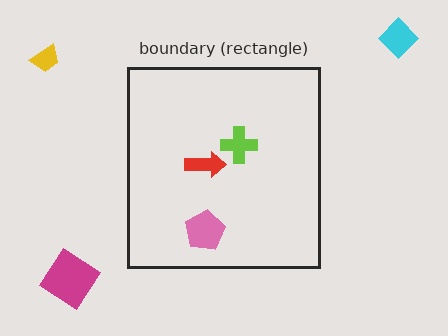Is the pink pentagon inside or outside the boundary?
Inside.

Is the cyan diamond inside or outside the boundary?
Outside.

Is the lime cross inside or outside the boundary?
Inside.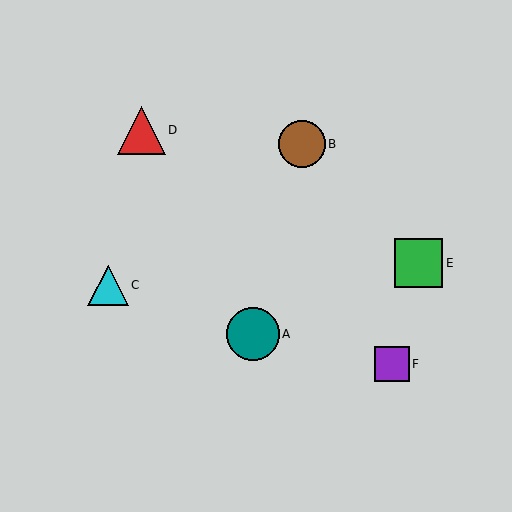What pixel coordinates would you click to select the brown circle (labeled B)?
Click at (302, 144) to select the brown circle B.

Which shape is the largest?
The teal circle (labeled A) is the largest.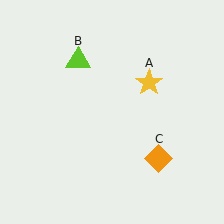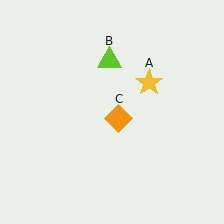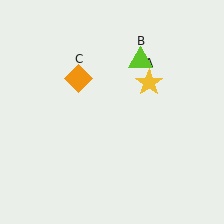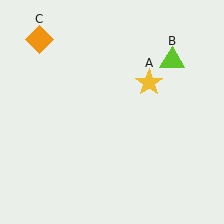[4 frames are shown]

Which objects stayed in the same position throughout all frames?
Yellow star (object A) remained stationary.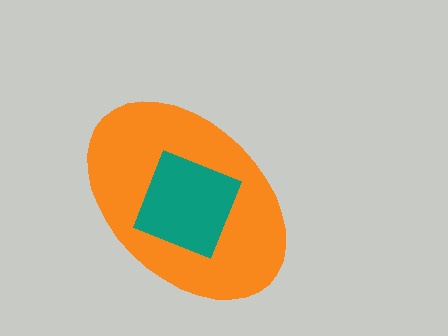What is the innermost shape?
The teal square.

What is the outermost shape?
The orange ellipse.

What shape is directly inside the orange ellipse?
The teal square.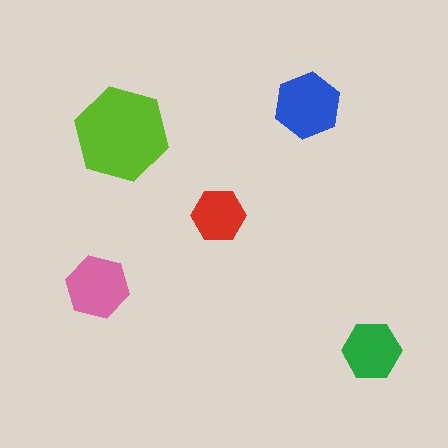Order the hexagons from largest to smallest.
the lime one, the blue one, the pink one, the green one, the red one.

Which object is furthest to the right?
The green hexagon is rightmost.